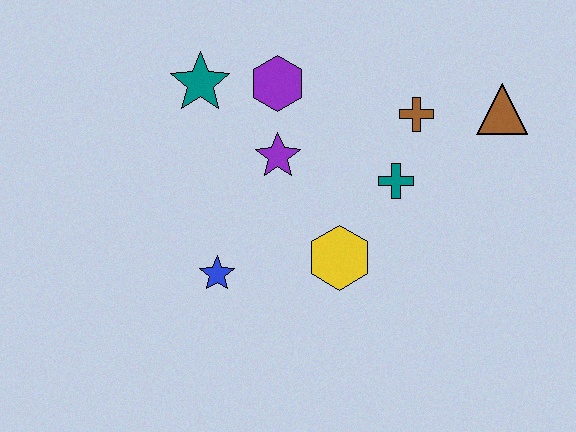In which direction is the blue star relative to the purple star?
The blue star is below the purple star.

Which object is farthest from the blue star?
The brown triangle is farthest from the blue star.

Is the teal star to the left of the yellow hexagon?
Yes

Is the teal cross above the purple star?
No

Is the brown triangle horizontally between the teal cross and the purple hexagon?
No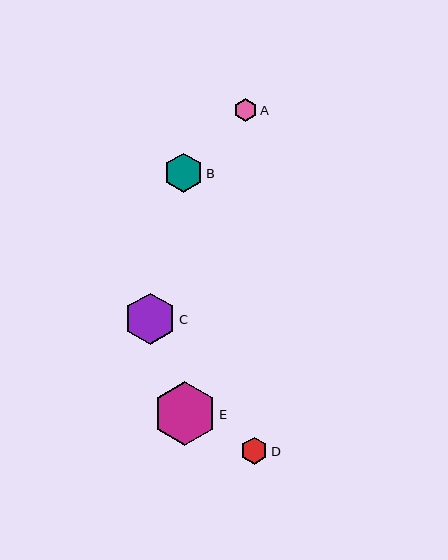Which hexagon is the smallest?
Hexagon A is the smallest with a size of approximately 23 pixels.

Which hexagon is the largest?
Hexagon E is the largest with a size of approximately 63 pixels.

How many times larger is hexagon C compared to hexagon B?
Hexagon C is approximately 1.3 times the size of hexagon B.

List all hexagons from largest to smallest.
From largest to smallest: E, C, B, D, A.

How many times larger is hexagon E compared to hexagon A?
Hexagon E is approximately 2.8 times the size of hexagon A.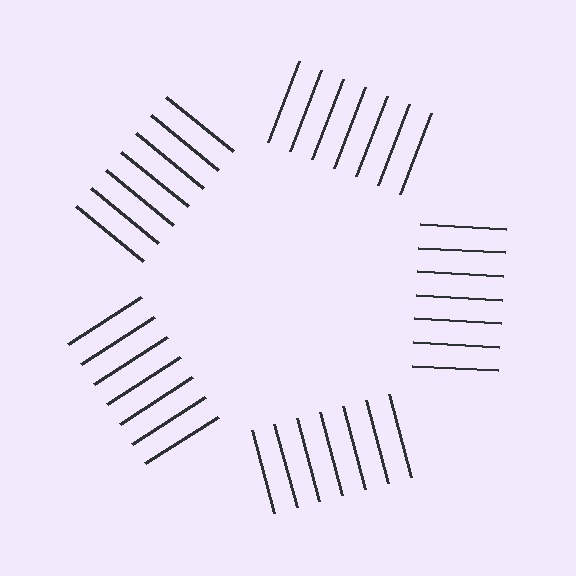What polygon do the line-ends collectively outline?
An illusory pentagon — the line segments terminate on its edges but no continuous stroke is drawn.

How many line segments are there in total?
35 — 7 along each of the 5 edges.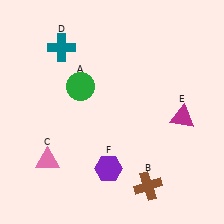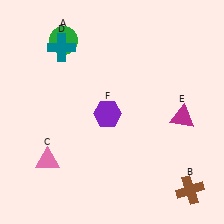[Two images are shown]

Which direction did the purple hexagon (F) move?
The purple hexagon (F) moved up.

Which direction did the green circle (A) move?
The green circle (A) moved up.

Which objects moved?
The objects that moved are: the green circle (A), the brown cross (B), the purple hexagon (F).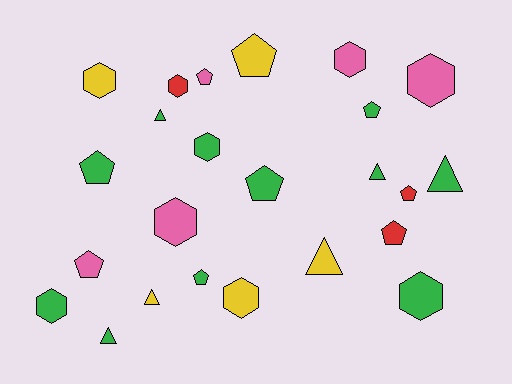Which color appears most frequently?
Green, with 11 objects.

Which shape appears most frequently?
Pentagon, with 9 objects.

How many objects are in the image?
There are 24 objects.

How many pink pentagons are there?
There are 2 pink pentagons.